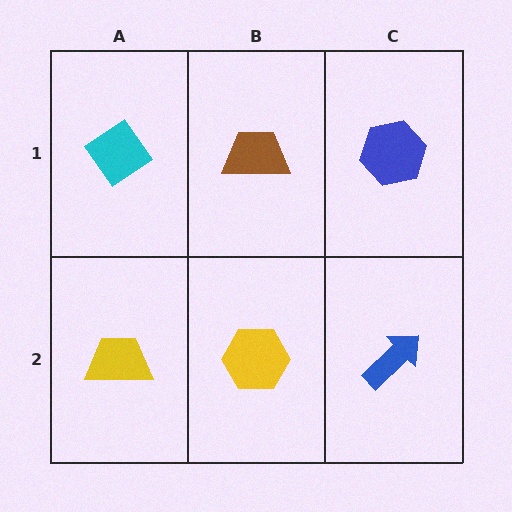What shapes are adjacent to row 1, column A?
A yellow trapezoid (row 2, column A), a brown trapezoid (row 1, column B).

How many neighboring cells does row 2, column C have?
2.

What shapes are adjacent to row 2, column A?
A cyan diamond (row 1, column A), a yellow hexagon (row 2, column B).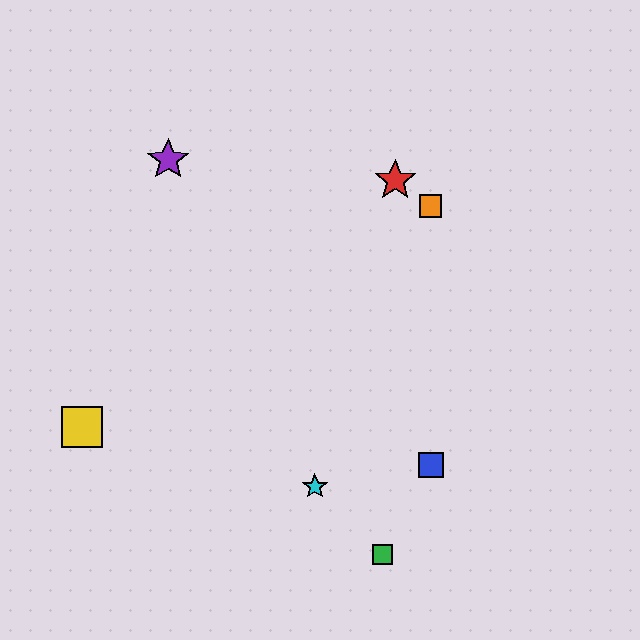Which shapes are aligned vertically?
The blue square, the orange square are aligned vertically.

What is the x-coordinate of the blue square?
The blue square is at x≈431.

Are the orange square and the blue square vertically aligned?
Yes, both are at x≈431.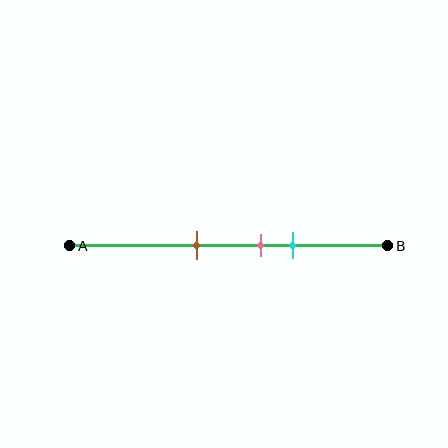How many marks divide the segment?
There are 3 marks dividing the segment.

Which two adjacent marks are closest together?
The pink and cyan marks are the closest adjacent pair.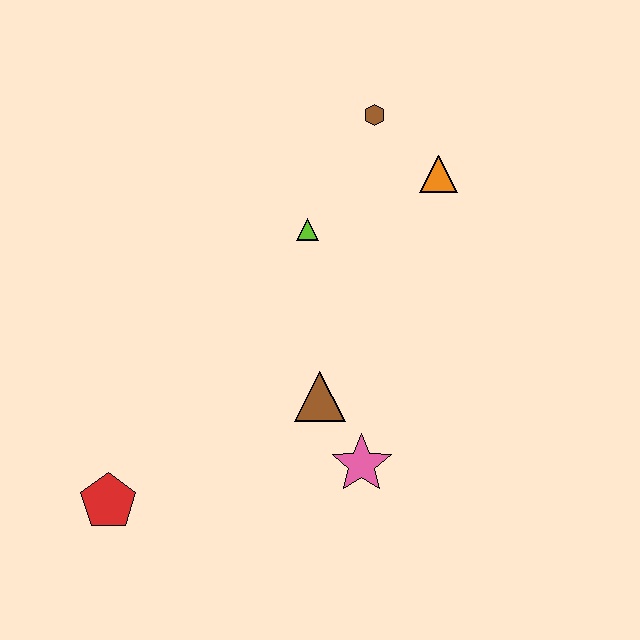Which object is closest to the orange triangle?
The brown hexagon is closest to the orange triangle.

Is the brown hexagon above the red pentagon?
Yes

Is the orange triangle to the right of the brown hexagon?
Yes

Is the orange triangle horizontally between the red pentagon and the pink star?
No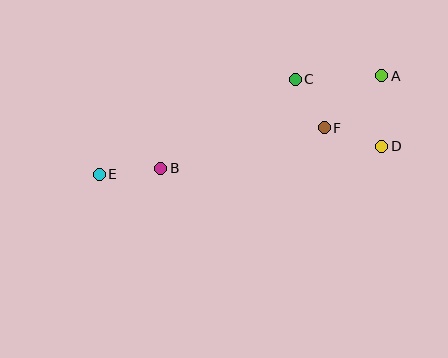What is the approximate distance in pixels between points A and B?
The distance between A and B is approximately 239 pixels.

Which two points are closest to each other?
Points C and F are closest to each other.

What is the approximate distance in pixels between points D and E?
The distance between D and E is approximately 284 pixels.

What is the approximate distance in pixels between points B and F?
The distance between B and F is approximately 168 pixels.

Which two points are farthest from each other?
Points A and E are farthest from each other.